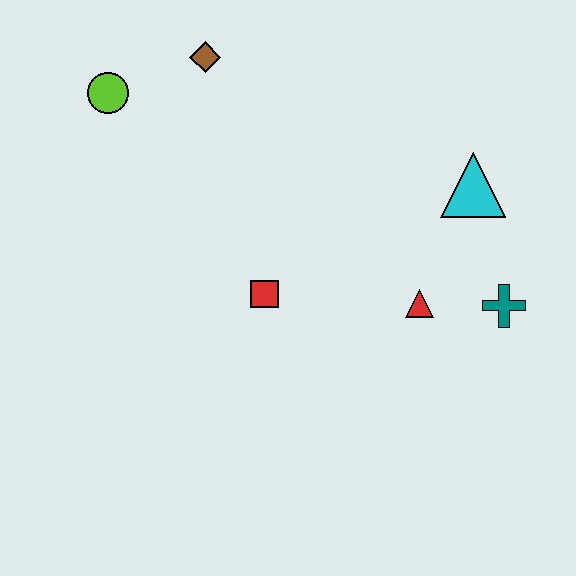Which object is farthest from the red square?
The lime circle is farthest from the red square.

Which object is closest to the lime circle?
The brown diamond is closest to the lime circle.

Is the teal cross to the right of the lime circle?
Yes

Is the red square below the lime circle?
Yes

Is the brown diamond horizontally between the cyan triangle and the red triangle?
No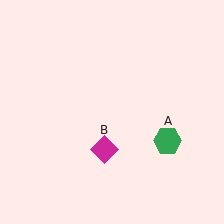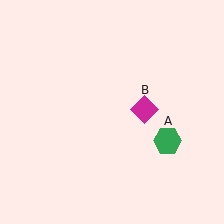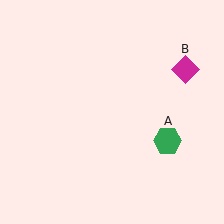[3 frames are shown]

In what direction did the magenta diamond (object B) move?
The magenta diamond (object B) moved up and to the right.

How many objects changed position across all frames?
1 object changed position: magenta diamond (object B).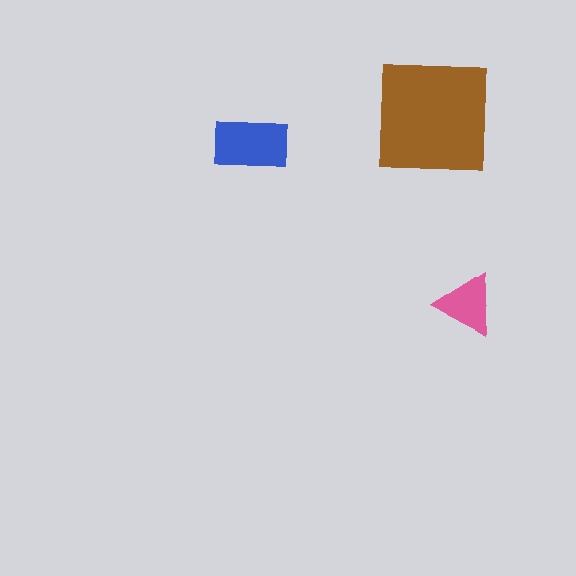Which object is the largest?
The brown square.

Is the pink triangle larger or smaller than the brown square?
Smaller.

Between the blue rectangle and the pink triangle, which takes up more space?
The blue rectangle.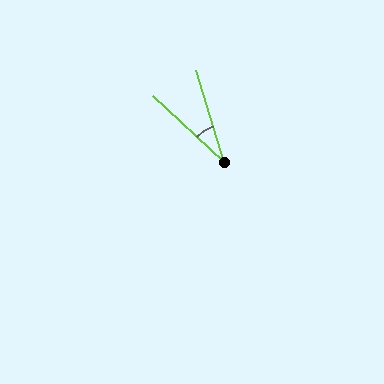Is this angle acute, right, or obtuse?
It is acute.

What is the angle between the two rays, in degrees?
Approximately 30 degrees.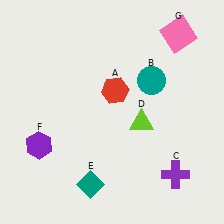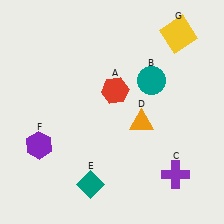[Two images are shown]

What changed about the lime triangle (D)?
In Image 1, D is lime. In Image 2, it changed to orange.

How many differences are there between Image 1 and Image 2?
There are 2 differences between the two images.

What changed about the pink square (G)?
In Image 1, G is pink. In Image 2, it changed to yellow.